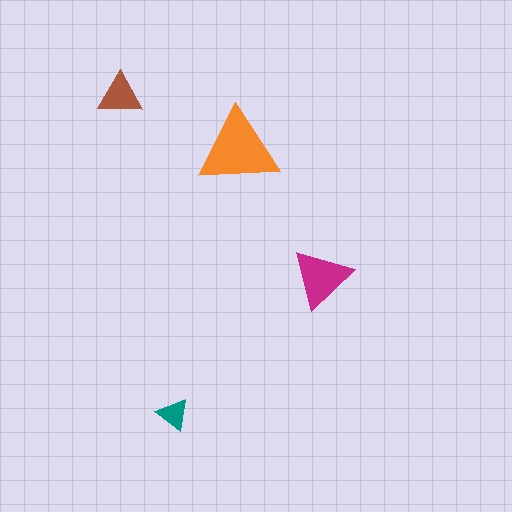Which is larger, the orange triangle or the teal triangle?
The orange one.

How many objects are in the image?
There are 4 objects in the image.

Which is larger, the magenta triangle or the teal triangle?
The magenta one.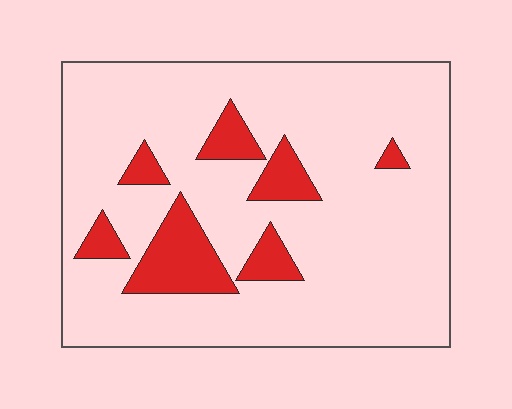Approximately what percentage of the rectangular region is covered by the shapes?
Approximately 15%.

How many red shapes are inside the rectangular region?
7.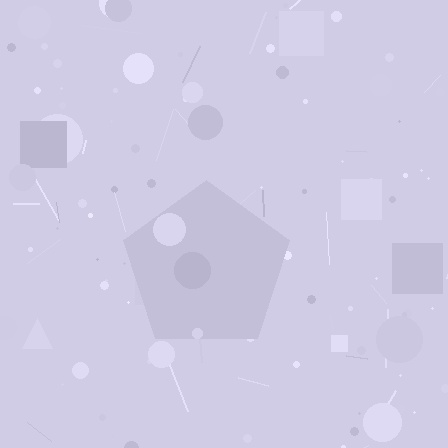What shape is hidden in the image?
A pentagon is hidden in the image.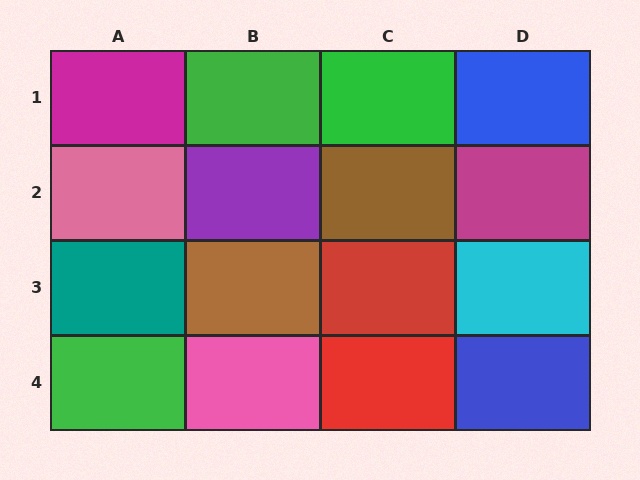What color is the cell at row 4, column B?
Pink.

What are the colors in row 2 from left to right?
Pink, purple, brown, magenta.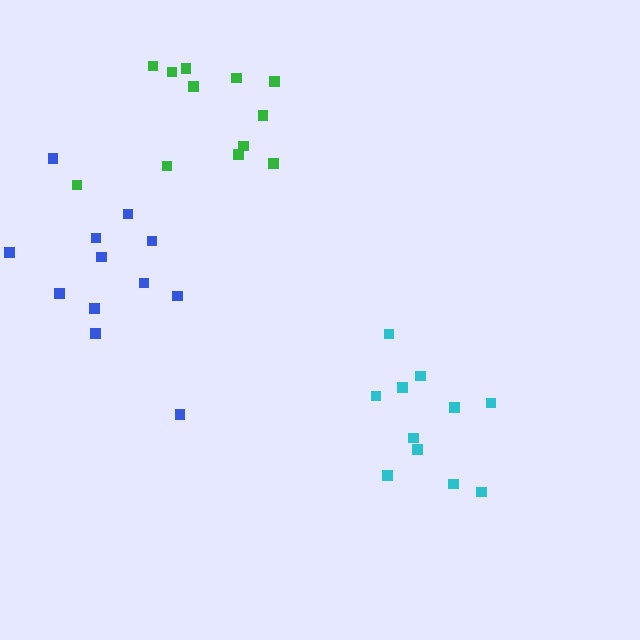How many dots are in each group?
Group 1: 12 dots, Group 2: 11 dots, Group 3: 12 dots (35 total).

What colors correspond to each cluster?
The clusters are colored: blue, cyan, green.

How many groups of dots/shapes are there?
There are 3 groups.